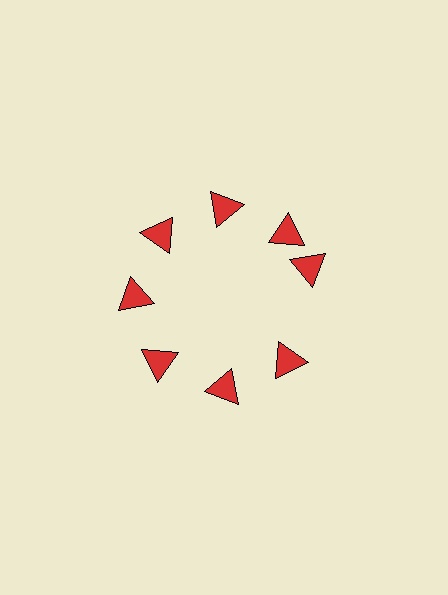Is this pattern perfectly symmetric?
No. The 8 red triangles are arranged in a ring, but one element near the 3 o'clock position is rotated out of alignment along the ring, breaking the 8-fold rotational symmetry.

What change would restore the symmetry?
The symmetry would be restored by rotating it back into even spacing with its neighbors so that all 8 triangles sit at equal angles and equal distance from the center.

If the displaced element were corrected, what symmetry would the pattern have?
It would have 8-fold rotational symmetry — the pattern would map onto itself every 45 degrees.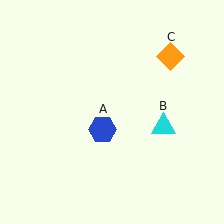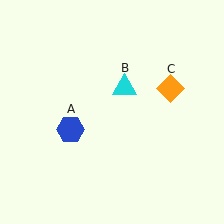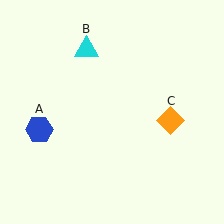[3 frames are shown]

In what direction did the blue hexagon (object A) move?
The blue hexagon (object A) moved left.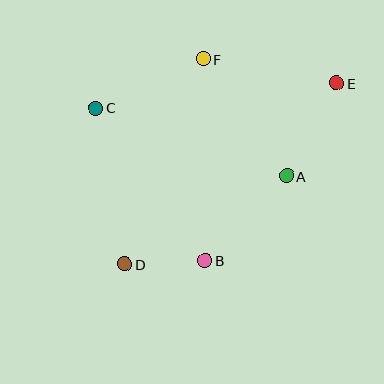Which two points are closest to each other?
Points B and D are closest to each other.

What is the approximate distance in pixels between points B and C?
The distance between B and C is approximately 188 pixels.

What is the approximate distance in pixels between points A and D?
The distance between A and D is approximately 184 pixels.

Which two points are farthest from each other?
Points D and E are farthest from each other.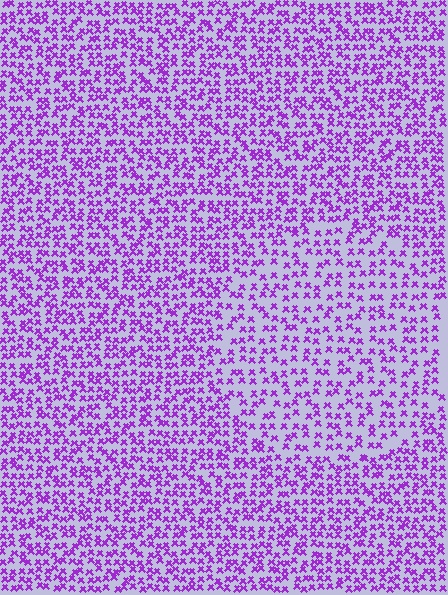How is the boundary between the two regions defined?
The boundary is defined by a change in element density (approximately 1.6x ratio). All elements are the same color, size, and shape.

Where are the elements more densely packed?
The elements are more densely packed outside the circle boundary.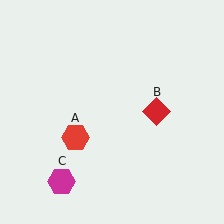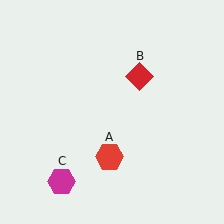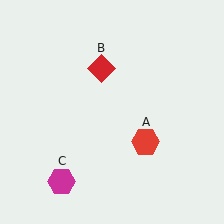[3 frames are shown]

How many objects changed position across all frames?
2 objects changed position: red hexagon (object A), red diamond (object B).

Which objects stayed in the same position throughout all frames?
Magenta hexagon (object C) remained stationary.